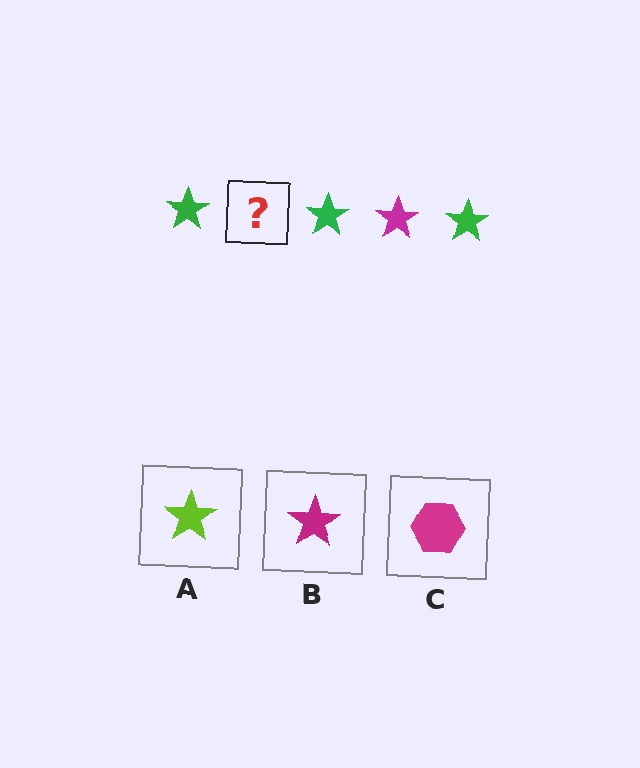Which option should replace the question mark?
Option B.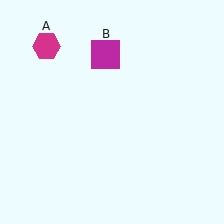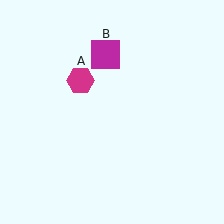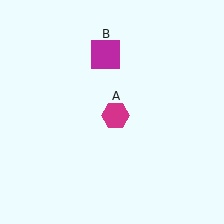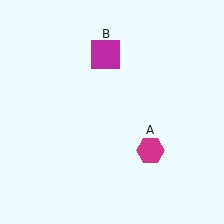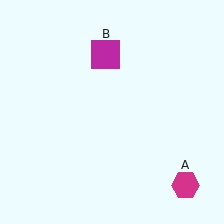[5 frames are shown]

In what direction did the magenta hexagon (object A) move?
The magenta hexagon (object A) moved down and to the right.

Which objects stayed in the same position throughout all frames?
Magenta square (object B) remained stationary.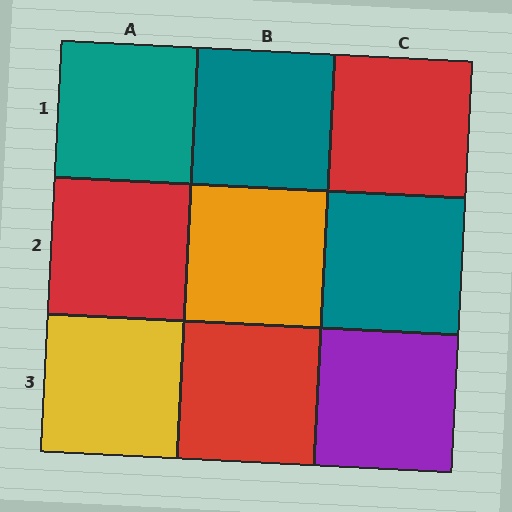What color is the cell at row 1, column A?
Teal.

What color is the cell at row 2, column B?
Orange.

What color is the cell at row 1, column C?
Red.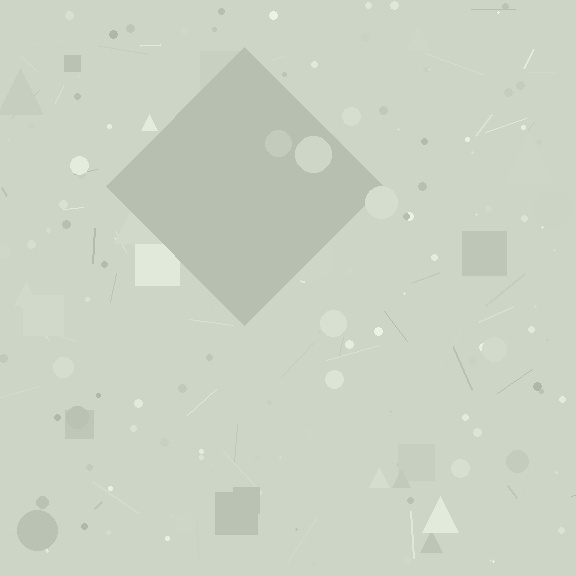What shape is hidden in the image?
A diamond is hidden in the image.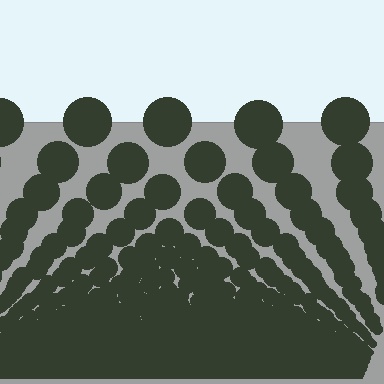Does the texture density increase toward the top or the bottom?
Density increases toward the bottom.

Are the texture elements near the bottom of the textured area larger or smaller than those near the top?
Smaller. The gradient is inverted — elements near the bottom are smaller and denser.